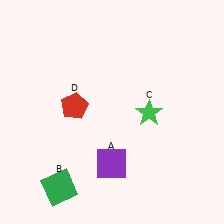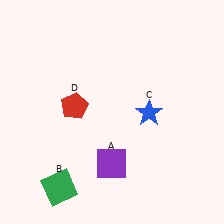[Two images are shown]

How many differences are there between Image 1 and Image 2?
There is 1 difference between the two images.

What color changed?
The star (C) changed from green in Image 1 to blue in Image 2.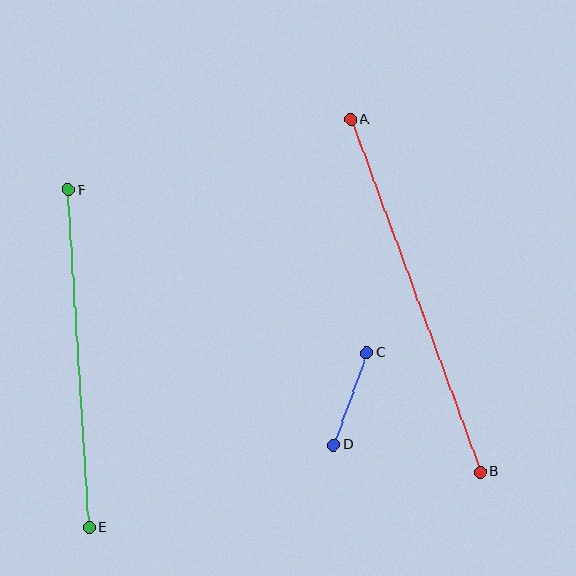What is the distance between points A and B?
The distance is approximately 376 pixels.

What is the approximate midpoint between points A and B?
The midpoint is at approximately (416, 296) pixels.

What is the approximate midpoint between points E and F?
The midpoint is at approximately (79, 359) pixels.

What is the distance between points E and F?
The distance is approximately 338 pixels.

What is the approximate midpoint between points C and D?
The midpoint is at approximately (351, 399) pixels.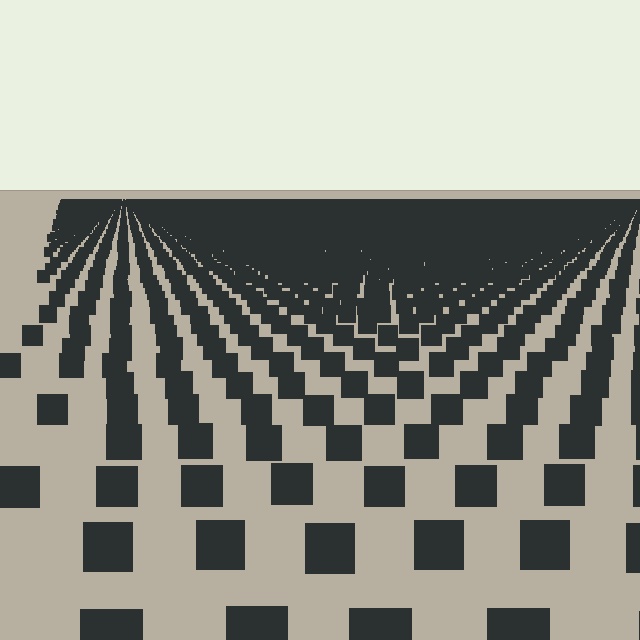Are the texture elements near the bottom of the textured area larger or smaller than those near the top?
Larger. Near the bottom, elements are closer to the viewer and appear at a bigger on-screen size.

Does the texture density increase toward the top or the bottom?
Density increases toward the top.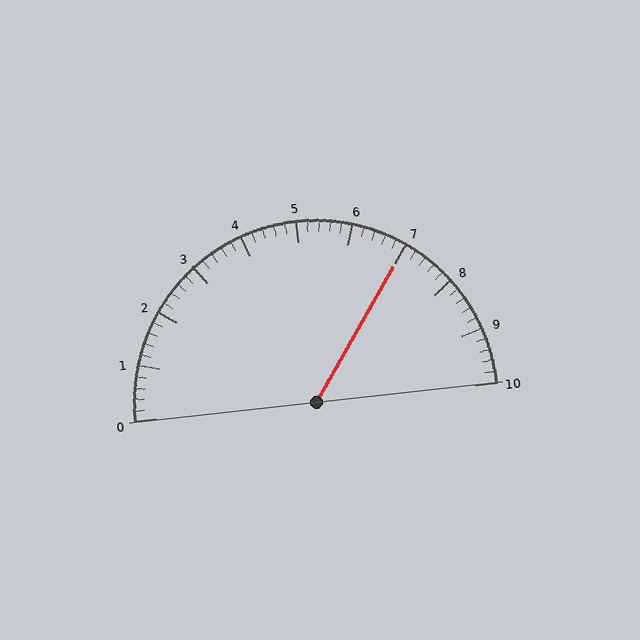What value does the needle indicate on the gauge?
The needle indicates approximately 7.0.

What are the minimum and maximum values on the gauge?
The gauge ranges from 0 to 10.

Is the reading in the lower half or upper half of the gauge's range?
The reading is in the upper half of the range (0 to 10).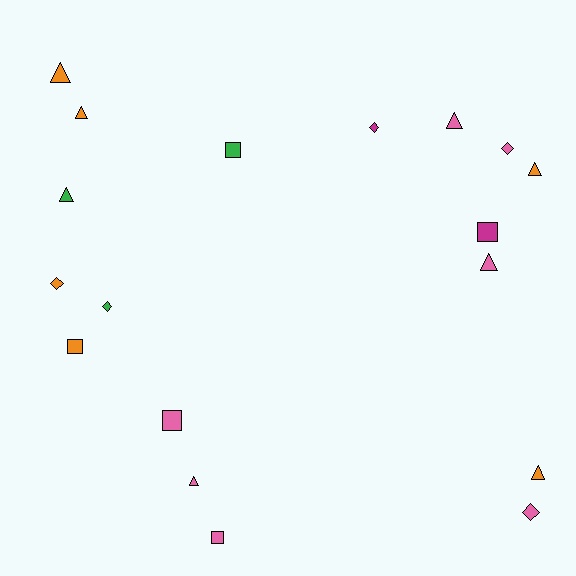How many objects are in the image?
There are 18 objects.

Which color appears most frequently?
Pink, with 7 objects.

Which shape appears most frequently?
Triangle, with 8 objects.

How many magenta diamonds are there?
There is 1 magenta diamond.